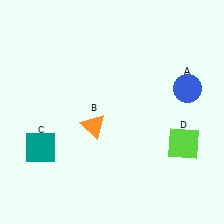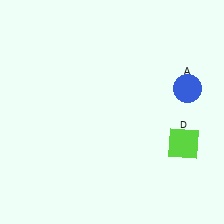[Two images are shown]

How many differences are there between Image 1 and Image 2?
There are 2 differences between the two images.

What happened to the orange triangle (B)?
The orange triangle (B) was removed in Image 2. It was in the bottom-left area of Image 1.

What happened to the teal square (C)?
The teal square (C) was removed in Image 2. It was in the bottom-left area of Image 1.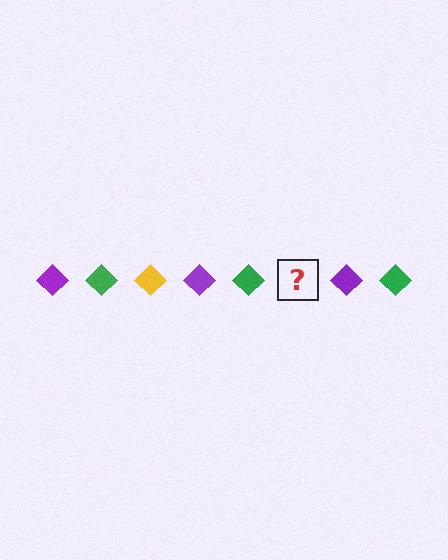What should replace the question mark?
The question mark should be replaced with a yellow diamond.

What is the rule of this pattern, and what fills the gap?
The rule is that the pattern cycles through purple, green, yellow diamonds. The gap should be filled with a yellow diamond.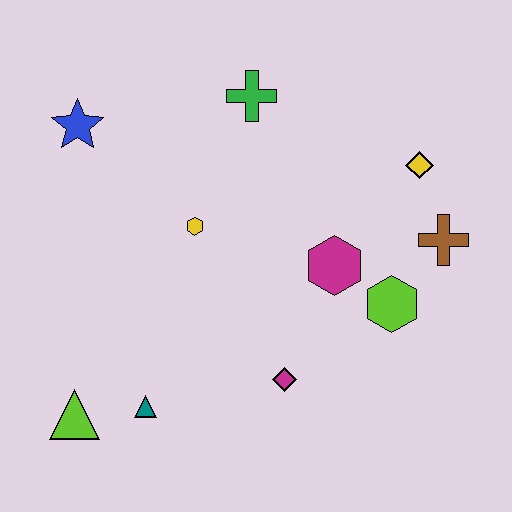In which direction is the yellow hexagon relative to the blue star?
The yellow hexagon is to the right of the blue star.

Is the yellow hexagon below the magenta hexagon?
No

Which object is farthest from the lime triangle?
The yellow diamond is farthest from the lime triangle.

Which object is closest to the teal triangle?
The lime triangle is closest to the teal triangle.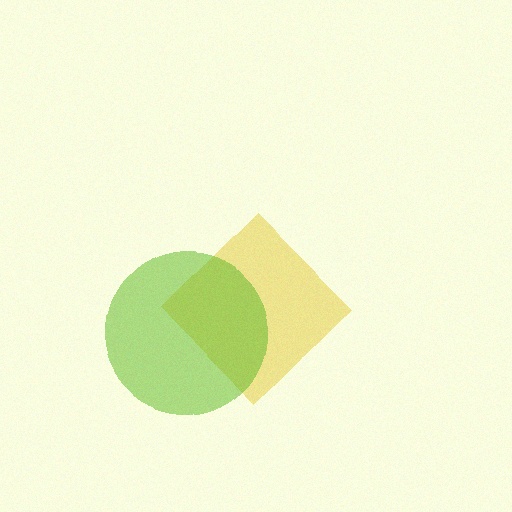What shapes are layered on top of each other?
The layered shapes are: a yellow diamond, a lime circle.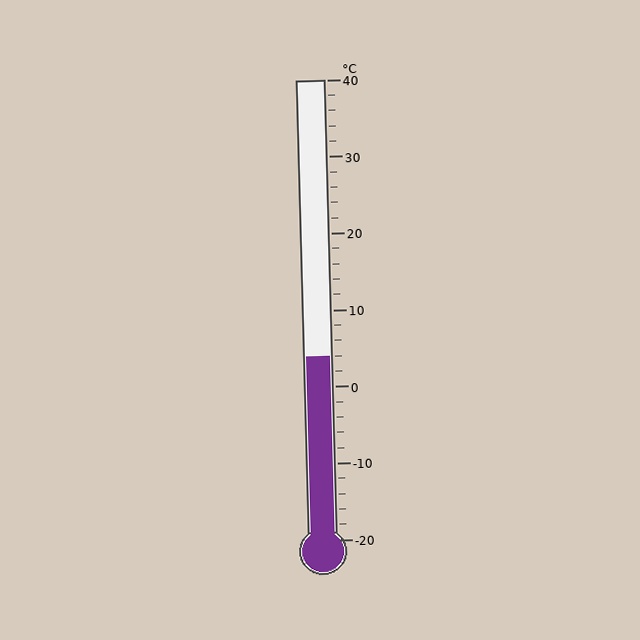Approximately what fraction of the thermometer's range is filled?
The thermometer is filled to approximately 40% of its range.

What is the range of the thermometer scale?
The thermometer scale ranges from -20°C to 40°C.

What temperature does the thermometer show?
The thermometer shows approximately 4°C.